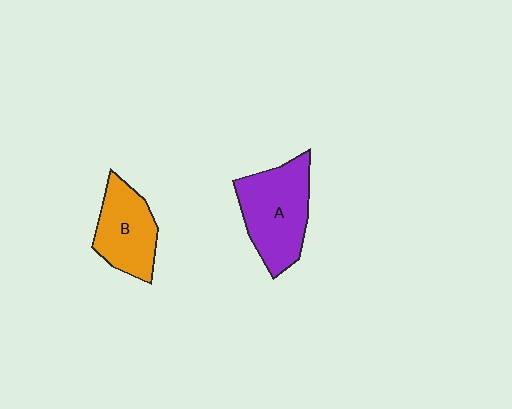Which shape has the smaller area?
Shape B (orange).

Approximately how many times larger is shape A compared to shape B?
Approximately 1.3 times.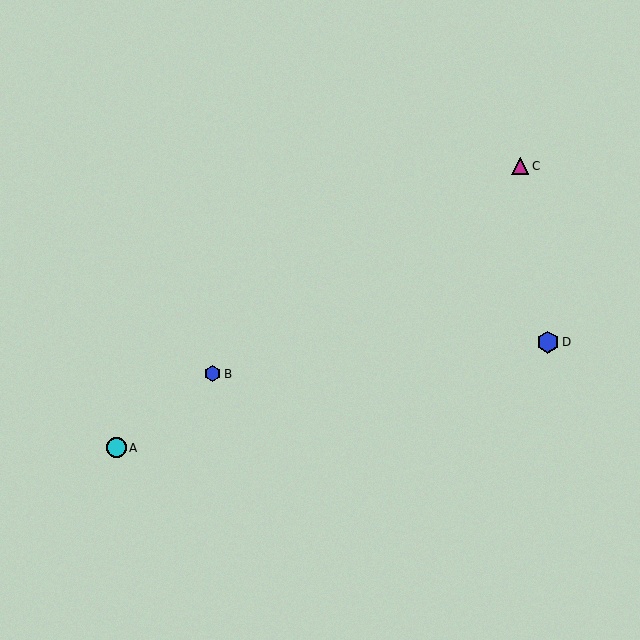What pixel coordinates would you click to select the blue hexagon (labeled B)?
Click at (213, 374) to select the blue hexagon B.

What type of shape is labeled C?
Shape C is a magenta triangle.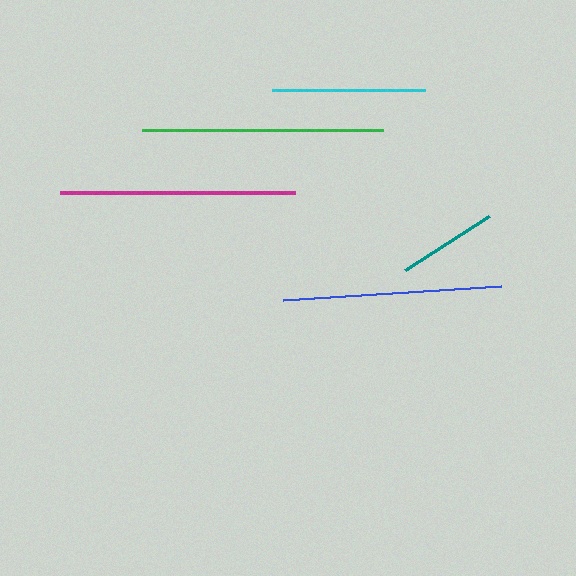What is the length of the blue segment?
The blue segment is approximately 218 pixels long.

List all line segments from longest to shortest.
From longest to shortest: green, magenta, blue, cyan, teal.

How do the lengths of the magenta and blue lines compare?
The magenta and blue lines are approximately the same length.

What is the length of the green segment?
The green segment is approximately 240 pixels long.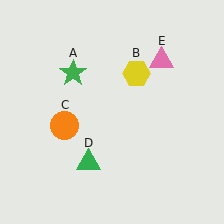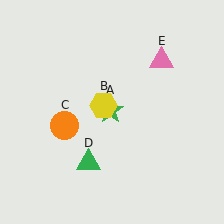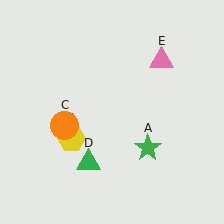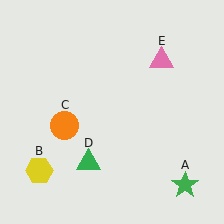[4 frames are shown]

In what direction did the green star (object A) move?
The green star (object A) moved down and to the right.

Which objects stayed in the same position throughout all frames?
Orange circle (object C) and green triangle (object D) and pink triangle (object E) remained stationary.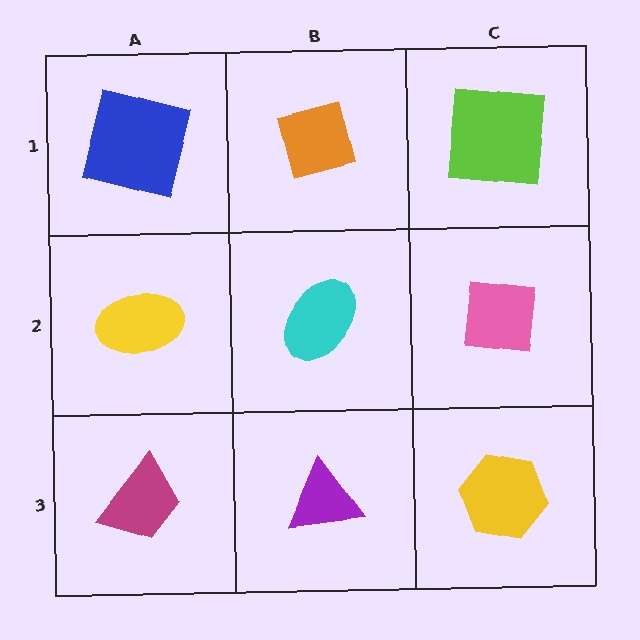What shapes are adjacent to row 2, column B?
An orange square (row 1, column B), a purple triangle (row 3, column B), a yellow ellipse (row 2, column A), a pink square (row 2, column C).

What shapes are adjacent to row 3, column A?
A yellow ellipse (row 2, column A), a purple triangle (row 3, column B).